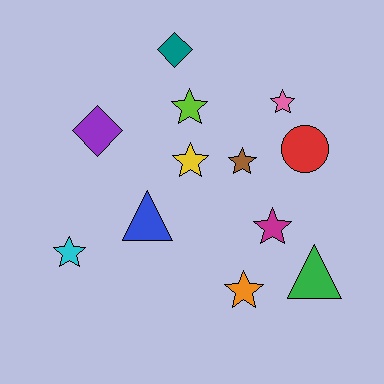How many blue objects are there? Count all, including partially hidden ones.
There is 1 blue object.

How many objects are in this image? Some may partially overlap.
There are 12 objects.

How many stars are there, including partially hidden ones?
There are 7 stars.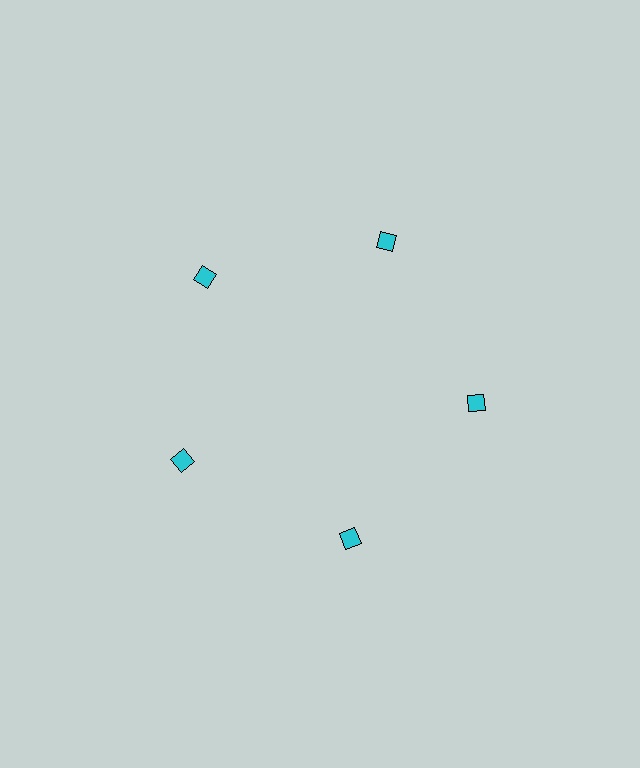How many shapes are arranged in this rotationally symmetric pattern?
There are 5 shapes, arranged in 5 groups of 1.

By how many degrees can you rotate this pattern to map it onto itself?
The pattern maps onto itself every 72 degrees of rotation.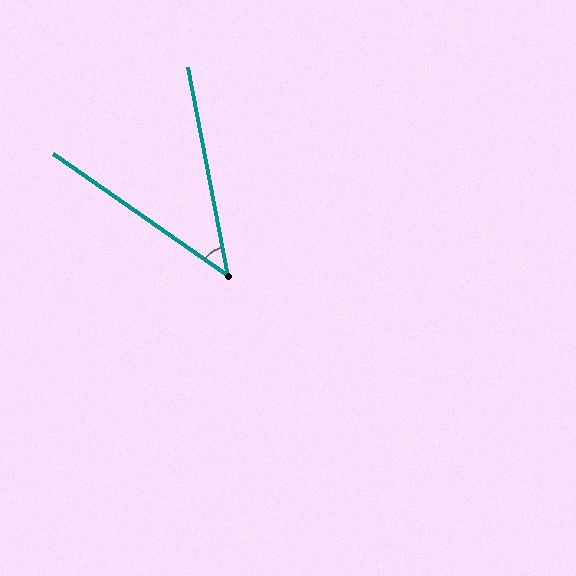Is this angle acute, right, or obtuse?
It is acute.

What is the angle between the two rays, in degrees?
Approximately 44 degrees.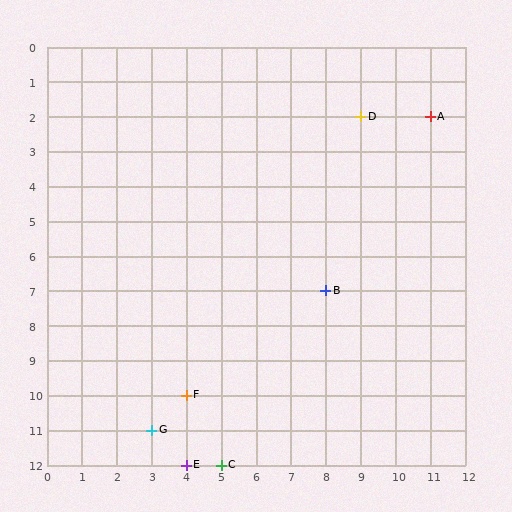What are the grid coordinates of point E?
Point E is at grid coordinates (4, 12).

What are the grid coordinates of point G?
Point G is at grid coordinates (3, 11).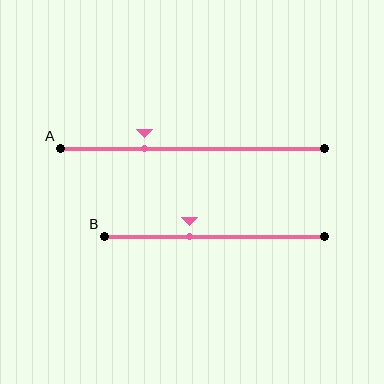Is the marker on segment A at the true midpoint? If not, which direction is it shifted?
No, the marker on segment A is shifted to the left by about 18% of the segment length.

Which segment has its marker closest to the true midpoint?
Segment B has its marker closest to the true midpoint.